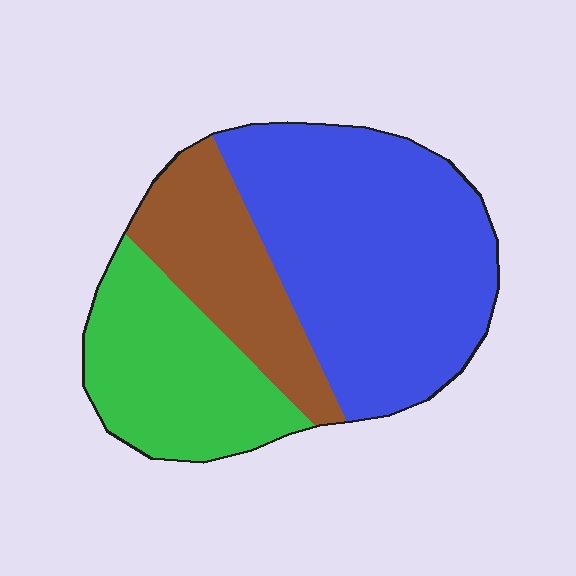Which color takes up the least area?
Brown, at roughly 20%.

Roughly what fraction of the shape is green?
Green covers about 25% of the shape.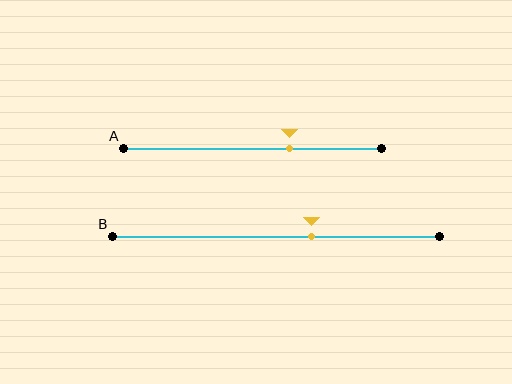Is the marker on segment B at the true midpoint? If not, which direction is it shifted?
No, the marker on segment B is shifted to the right by about 11% of the segment length.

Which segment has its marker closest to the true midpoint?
Segment B has its marker closest to the true midpoint.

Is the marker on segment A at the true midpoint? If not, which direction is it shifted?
No, the marker on segment A is shifted to the right by about 14% of the segment length.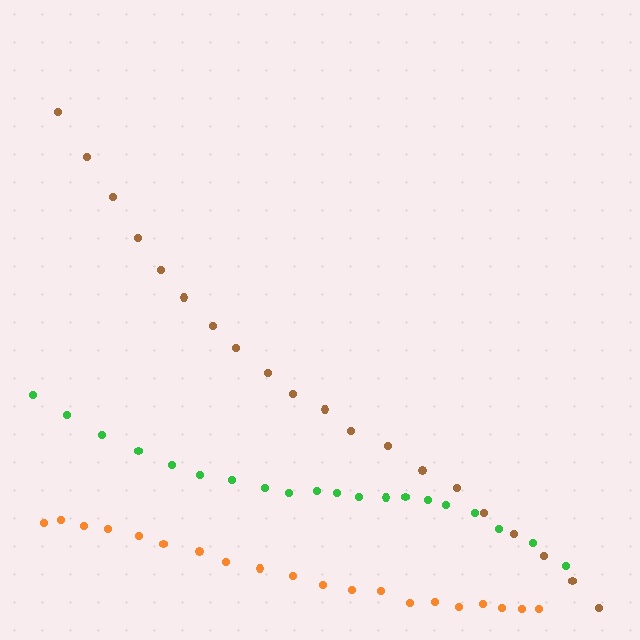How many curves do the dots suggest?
There are 3 distinct paths.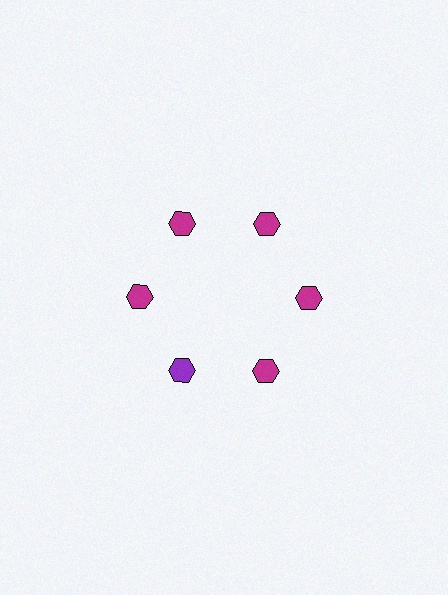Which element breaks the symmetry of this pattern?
The purple hexagon at roughly the 7 o'clock position breaks the symmetry. All other shapes are magenta hexagons.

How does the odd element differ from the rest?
It has a different color: purple instead of magenta.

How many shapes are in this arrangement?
There are 6 shapes arranged in a ring pattern.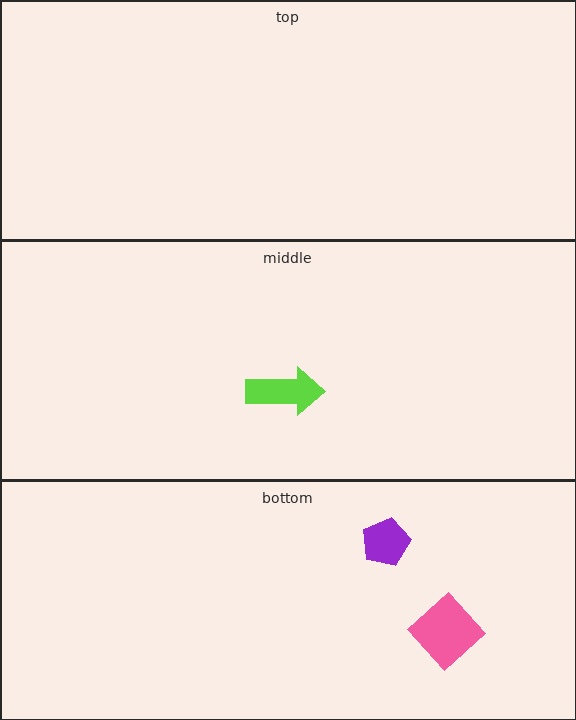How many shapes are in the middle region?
1.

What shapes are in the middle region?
The lime arrow.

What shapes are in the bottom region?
The purple pentagon, the pink diamond.